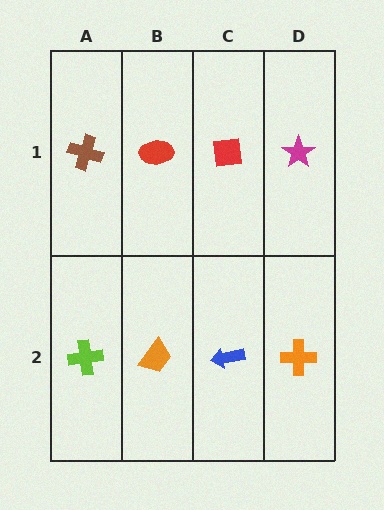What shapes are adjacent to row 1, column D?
An orange cross (row 2, column D), a red square (row 1, column C).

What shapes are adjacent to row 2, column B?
A red ellipse (row 1, column B), a lime cross (row 2, column A), a blue arrow (row 2, column C).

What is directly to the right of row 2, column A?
An orange trapezoid.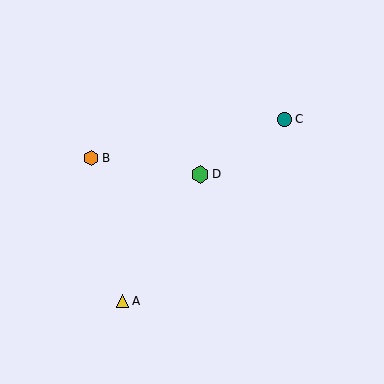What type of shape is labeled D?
Shape D is a green hexagon.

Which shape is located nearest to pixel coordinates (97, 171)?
The orange hexagon (labeled B) at (91, 158) is nearest to that location.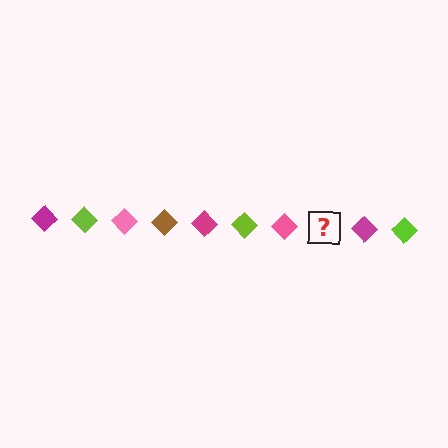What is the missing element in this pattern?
The missing element is a brown diamond.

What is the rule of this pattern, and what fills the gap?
The rule is that the pattern cycles through magenta, lime, pink, brown diamonds. The gap should be filled with a brown diamond.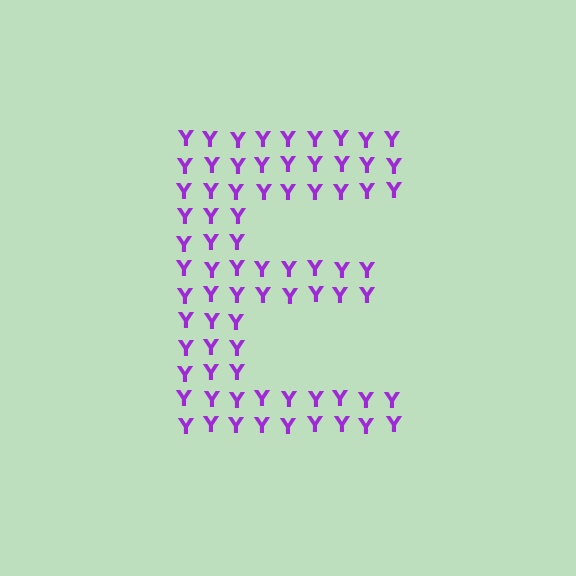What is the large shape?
The large shape is the letter E.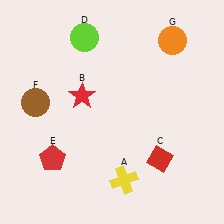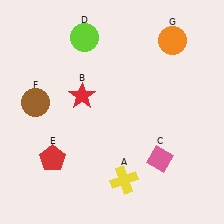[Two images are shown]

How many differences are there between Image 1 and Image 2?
There is 1 difference between the two images.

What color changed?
The diamond (C) changed from red in Image 1 to pink in Image 2.